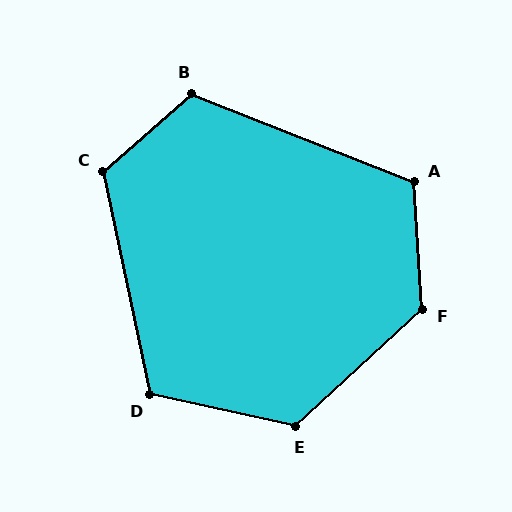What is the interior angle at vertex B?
Approximately 117 degrees (obtuse).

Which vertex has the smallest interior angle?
D, at approximately 114 degrees.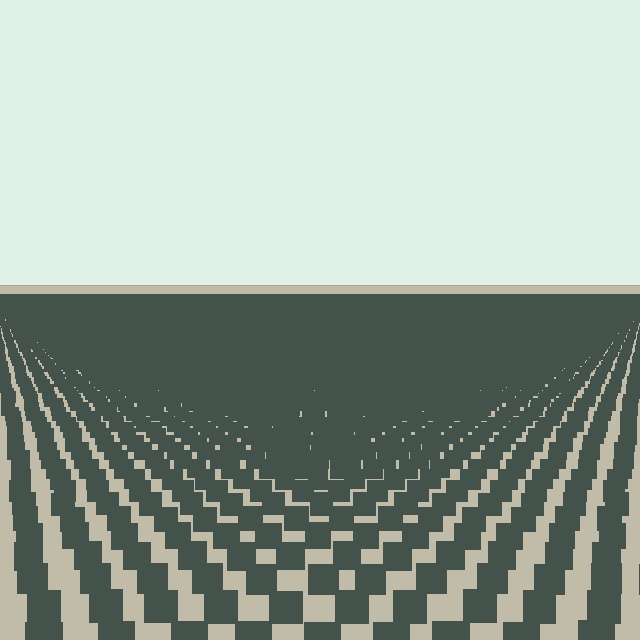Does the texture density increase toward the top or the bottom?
Density increases toward the top.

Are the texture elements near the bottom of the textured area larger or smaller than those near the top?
Larger. Near the bottom, elements are closer to the viewer and appear at a bigger on-screen size.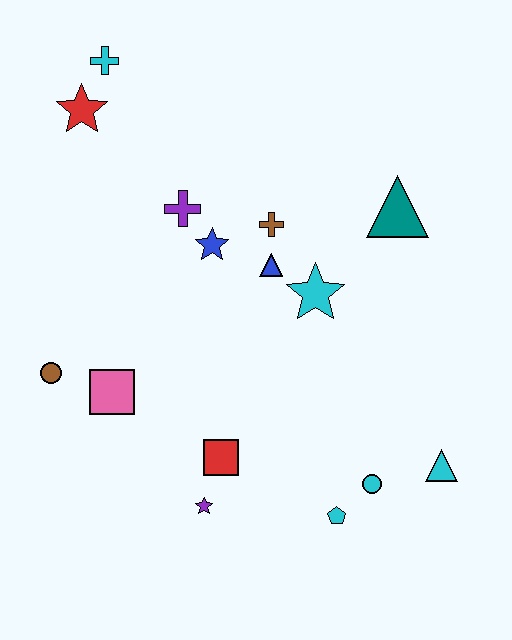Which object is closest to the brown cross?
The blue triangle is closest to the brown cross.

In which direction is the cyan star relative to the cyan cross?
The cyan star is below the cyan cross.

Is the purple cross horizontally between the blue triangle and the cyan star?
No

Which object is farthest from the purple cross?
The cyan triangle is farthest from the purple cross.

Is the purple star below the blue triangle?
Yes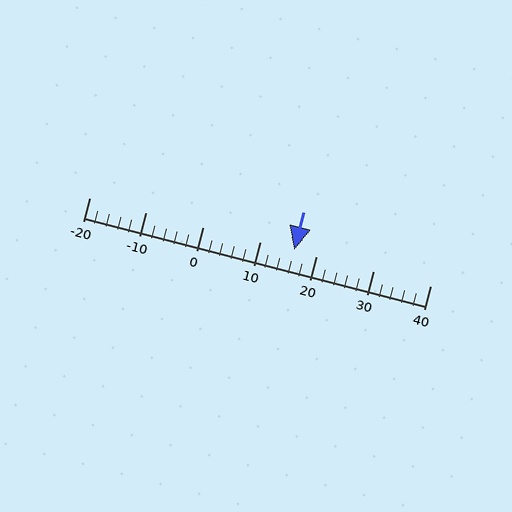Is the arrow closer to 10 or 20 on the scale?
The arrow is closer to 20.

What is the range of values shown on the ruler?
The ruler shows values from -20 to 40.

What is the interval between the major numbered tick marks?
The major tick marks are spaced 10 units apart.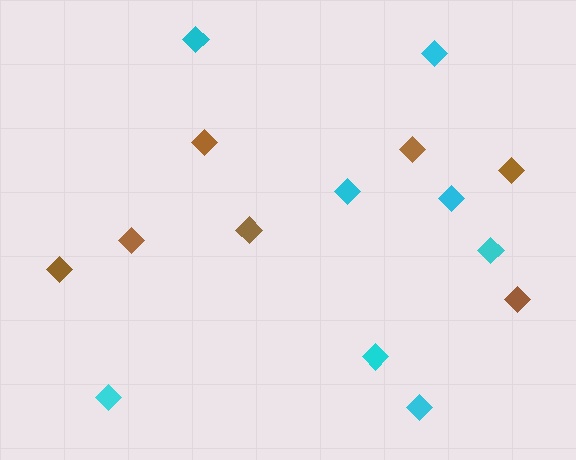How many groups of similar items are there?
There are 2 groups: one group of cyan diamonds (8) and one group of brown diamonds (7).